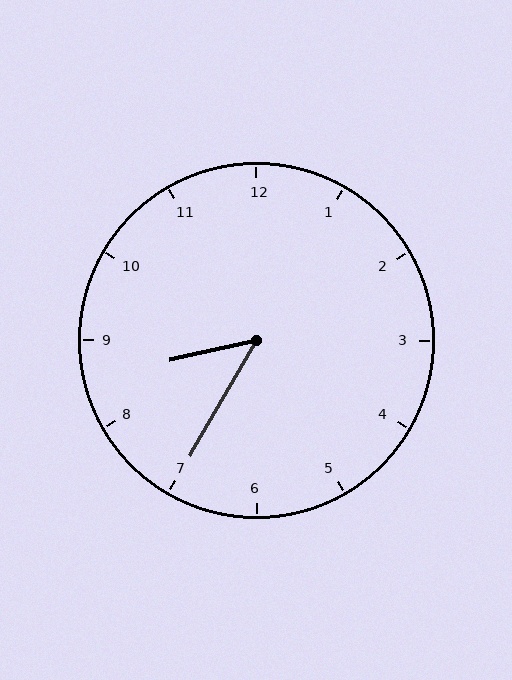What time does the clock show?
8:35.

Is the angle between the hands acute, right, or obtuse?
It is acute.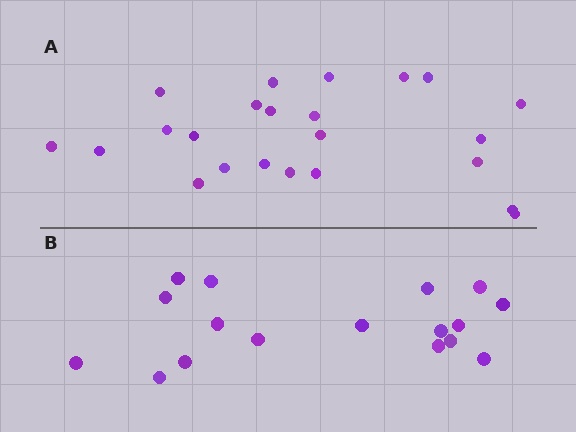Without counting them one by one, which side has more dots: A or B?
Region A (the top region) has more dots.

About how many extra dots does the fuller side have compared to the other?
Region A has about 6 more dots than region B.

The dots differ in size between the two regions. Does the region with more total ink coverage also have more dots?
No. Region B has more total ink coverage because its dots are larger, but region A actually contains more individual dots. Total area can be misleading — the number of items is what matters here.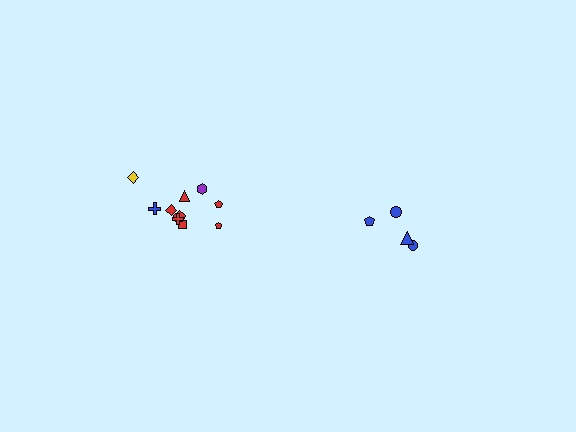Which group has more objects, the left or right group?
The left group.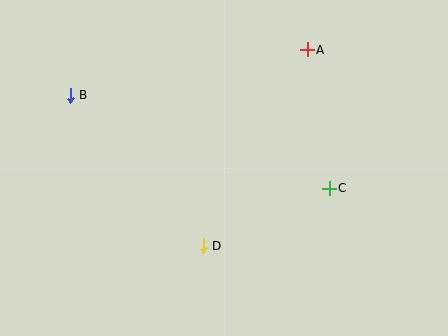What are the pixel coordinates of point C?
Point C is at (329, 188).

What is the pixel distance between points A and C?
The distance between A and C is 140 pixels.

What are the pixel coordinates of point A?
Point A is at (307, 50).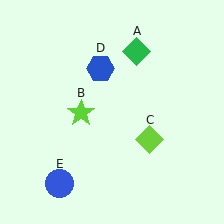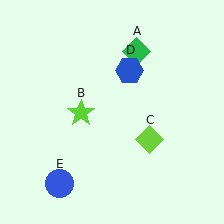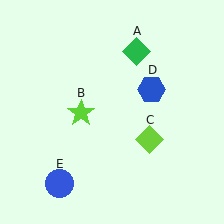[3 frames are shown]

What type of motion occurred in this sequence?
The blue hexagon (object D) rotated clockwise around the center of the scene.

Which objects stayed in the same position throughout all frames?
Green diamond (object A) and lime star (object B) and lime diamond (object C) and blue circle (object E) remained stationary.